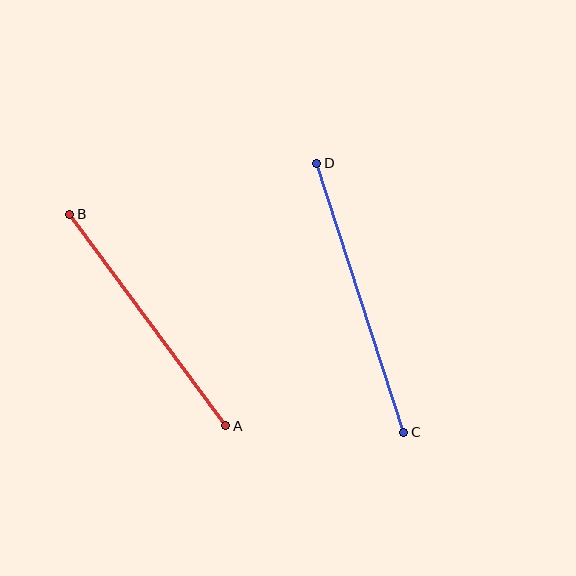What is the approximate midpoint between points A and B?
The midpoint is at approximately (148, 320) pixels.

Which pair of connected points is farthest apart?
Points C and D are farthest apart.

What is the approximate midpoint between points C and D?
The midpoint is at approximately (360, 298) pixels.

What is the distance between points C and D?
The distance is approximately 283 pixels.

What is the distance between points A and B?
The distance is approximately 263 pixels.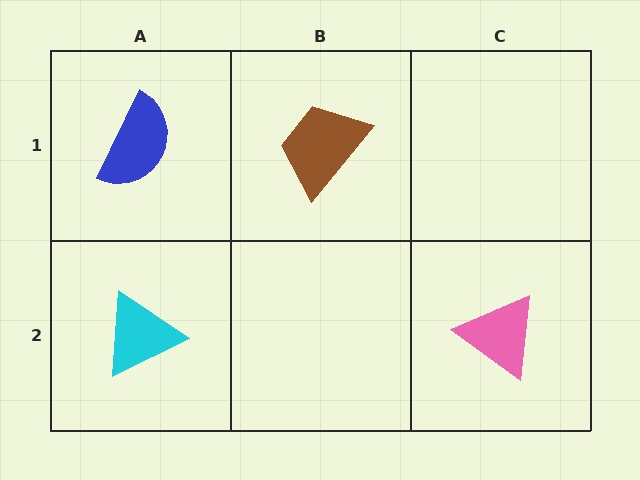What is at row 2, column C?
A pink triangle.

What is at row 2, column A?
A cyan triangle.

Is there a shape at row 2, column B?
No, that cell is empty.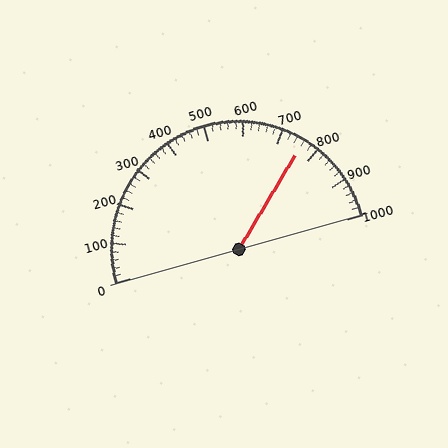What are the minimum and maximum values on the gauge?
The gauge ranges from 0 to 1000.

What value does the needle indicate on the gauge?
The needle indicates approximately 760.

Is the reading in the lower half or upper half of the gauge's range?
The reading is in the upper half of the range (0 to 1000).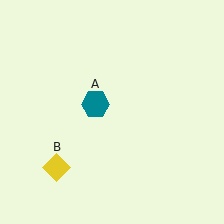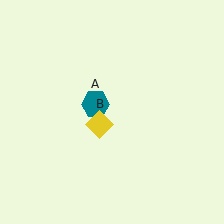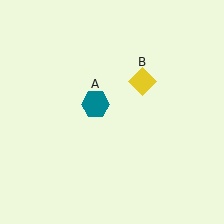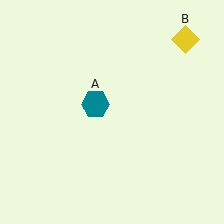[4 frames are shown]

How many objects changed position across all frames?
1 object changed position: yellow diamond (object B).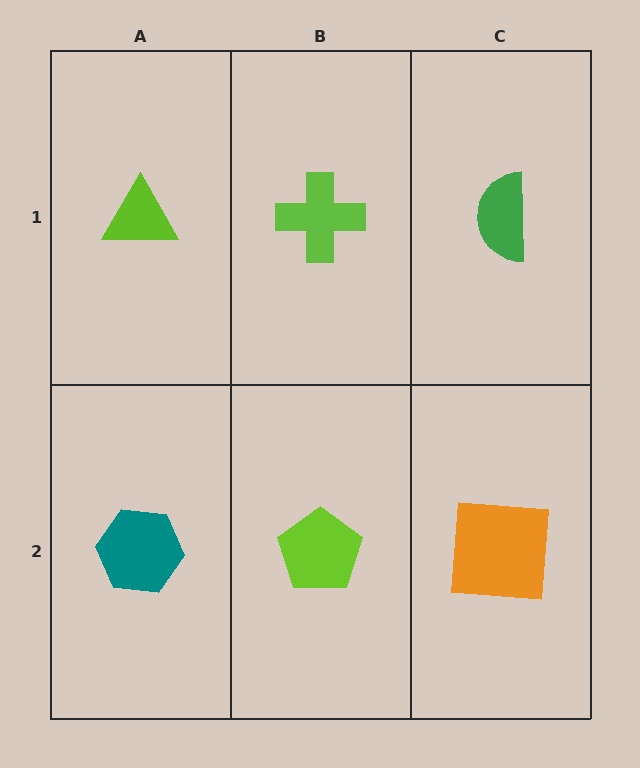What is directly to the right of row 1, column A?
A lime cross.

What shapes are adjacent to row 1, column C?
An orange square (row 2, column C), a lime cross (row 1, column B).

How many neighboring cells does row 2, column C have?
2.